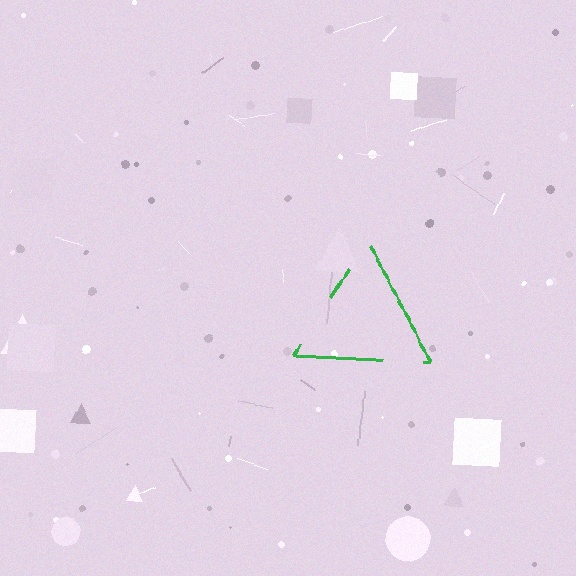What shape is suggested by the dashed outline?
The dashed outline suggests a triangle.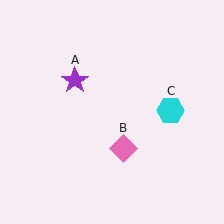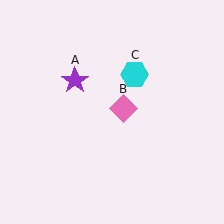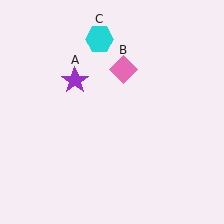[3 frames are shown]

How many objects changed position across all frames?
2 objects changed position: pink diamond (object B), cyan hexagon (object C).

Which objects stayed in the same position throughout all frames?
Purple star (object A) remained stationary.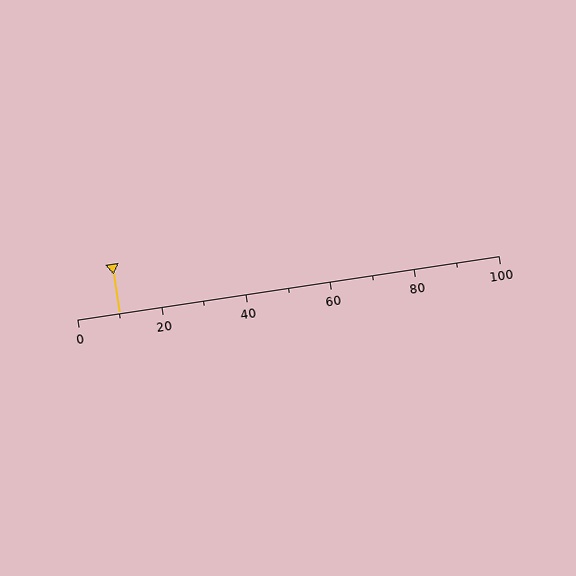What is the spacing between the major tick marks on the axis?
The major ticks are spaced 20 apart.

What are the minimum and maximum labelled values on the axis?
The axis runs from 0 to 100.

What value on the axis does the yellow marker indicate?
The marker indicates approximately 10.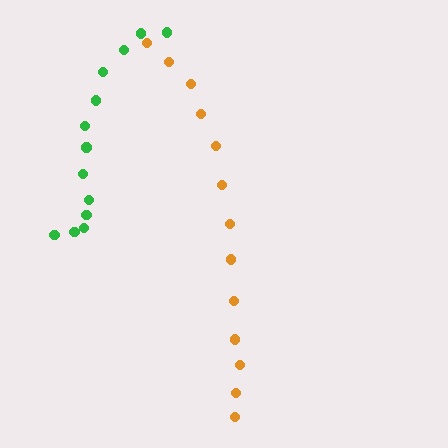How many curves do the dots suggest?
There are 2 distinct paths.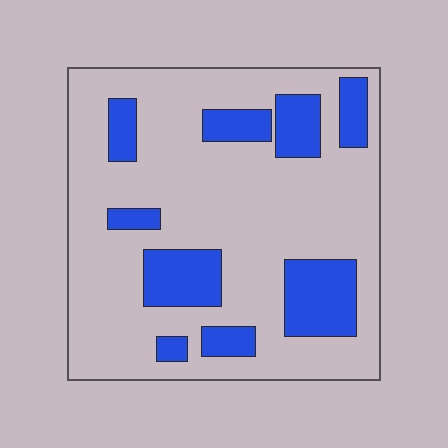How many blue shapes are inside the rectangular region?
9.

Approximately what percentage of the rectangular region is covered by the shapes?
Approximately 25%.